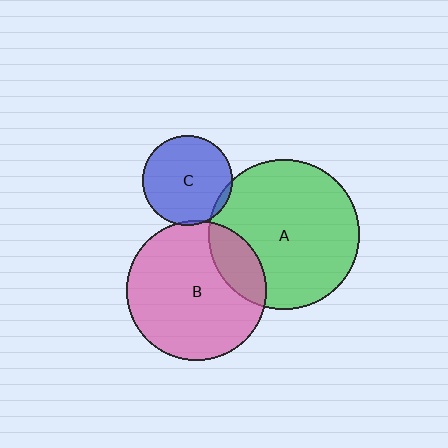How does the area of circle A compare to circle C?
Approximately 2.8 times.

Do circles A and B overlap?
Yes.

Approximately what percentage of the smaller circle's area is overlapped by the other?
Approximately 20%.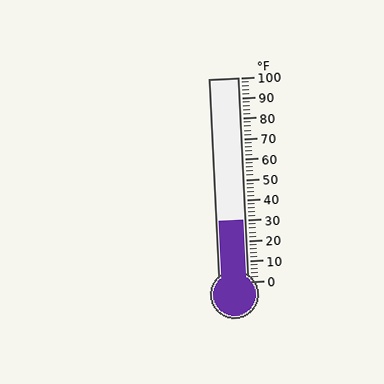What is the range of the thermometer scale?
The thermometer scale ranges from 0°F to 100°F.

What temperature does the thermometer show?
The thermometer shows approximately 30°F.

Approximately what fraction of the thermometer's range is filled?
The thermometer is filled to approximately 30% of its range.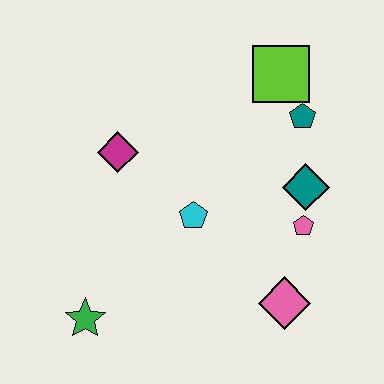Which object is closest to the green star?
The cyan pentagon is closest to the green star.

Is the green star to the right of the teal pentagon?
No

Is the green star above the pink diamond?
No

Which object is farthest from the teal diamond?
The green star is farthest from the teal diamond.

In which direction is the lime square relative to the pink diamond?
The lime square is above the pink diamond.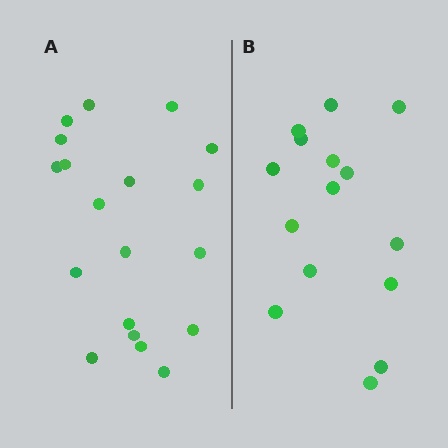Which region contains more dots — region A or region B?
Region A (the left region) has more dots.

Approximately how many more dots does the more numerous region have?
Region A has about 4 more dots than region B.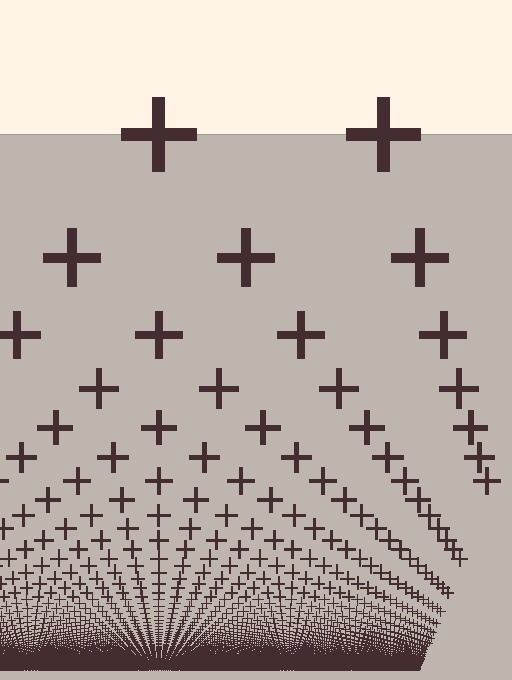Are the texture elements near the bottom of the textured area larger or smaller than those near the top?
Smaller. The gradient is inverted — elements near the bottom are smaller and denser.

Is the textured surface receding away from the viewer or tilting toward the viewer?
The surface appears to tilt toward the viewer. Texture elements get larger and sparser toward the top.